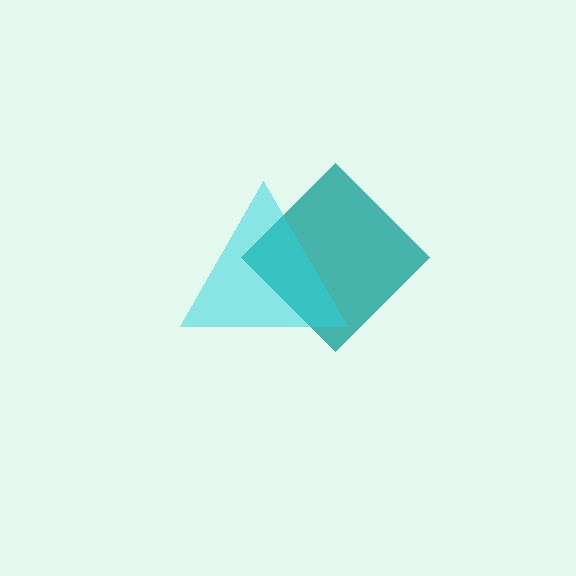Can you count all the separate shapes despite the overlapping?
Yes, there are 2 separate shapes.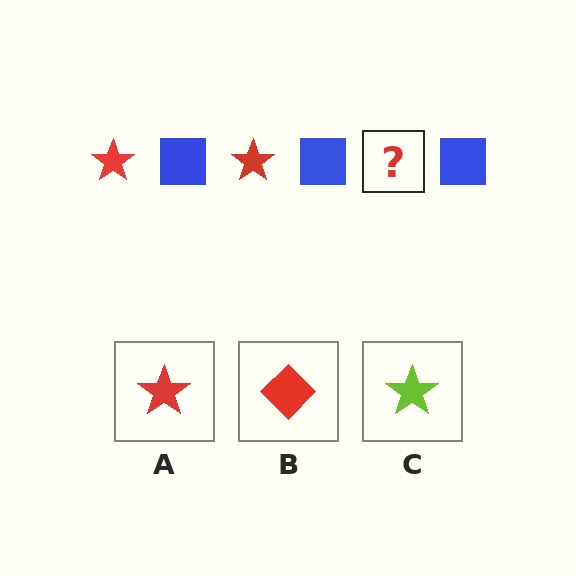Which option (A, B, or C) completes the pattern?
A.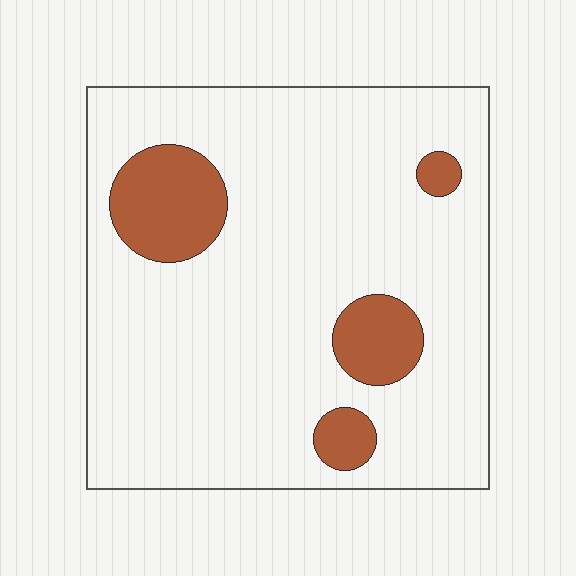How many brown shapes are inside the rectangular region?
4.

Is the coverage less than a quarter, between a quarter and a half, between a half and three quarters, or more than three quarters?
Less than a quarter.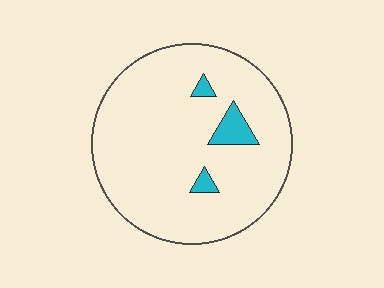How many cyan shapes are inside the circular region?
3.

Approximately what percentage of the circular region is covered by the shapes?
Approximately 5%.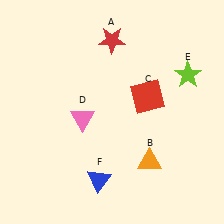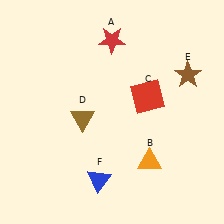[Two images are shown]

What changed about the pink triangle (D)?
In Image 1, D is pink. In Image 2, it changed to brown.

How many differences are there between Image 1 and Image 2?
There are 2 differences between the two images.